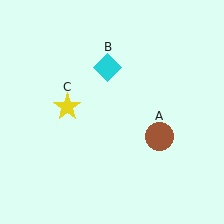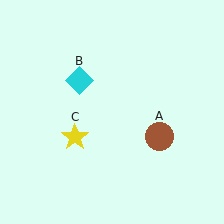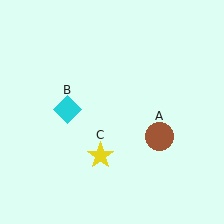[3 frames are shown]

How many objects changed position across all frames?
2 objects changed position: cyan diamond (object B), yellow star (object C).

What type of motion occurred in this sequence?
The cyan diamond (object B), yellow star (object C) rotated counterclockwise around the center of the scene.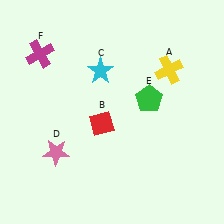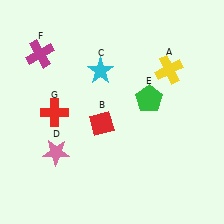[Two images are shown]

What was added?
A red cross (G) was added in Image 2.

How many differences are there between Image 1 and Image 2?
There is 1 difference between the two images.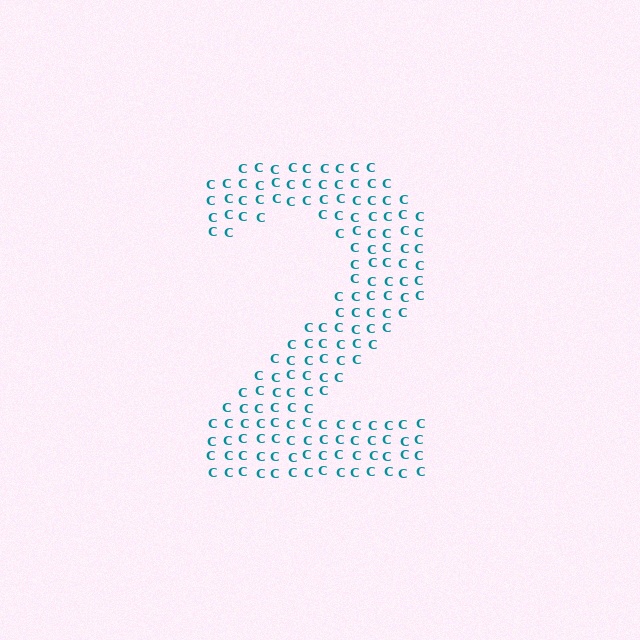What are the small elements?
The small elements are letter C's.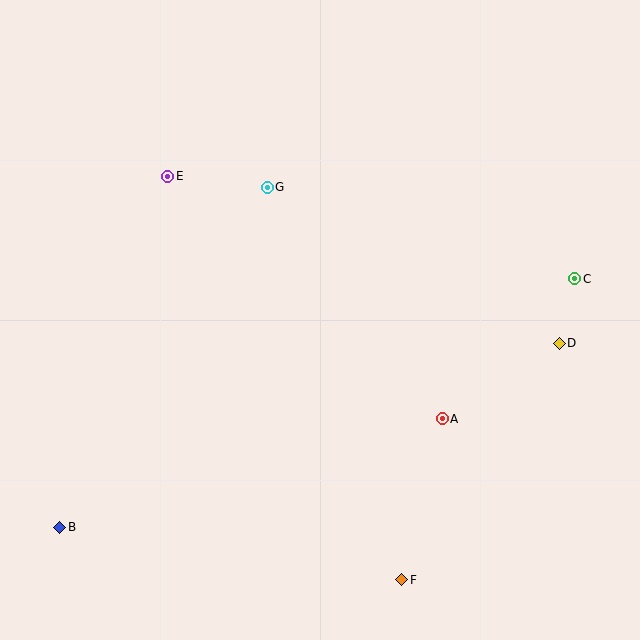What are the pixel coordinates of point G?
Point G is at (267, 187).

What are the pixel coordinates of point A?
Point A is at (442, 419).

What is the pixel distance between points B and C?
The distance between B and C is 572 pixels.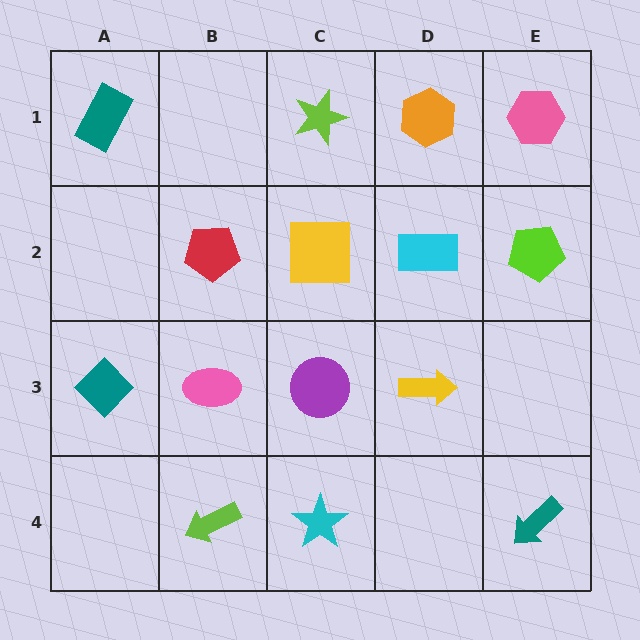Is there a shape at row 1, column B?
No, that cell is empty.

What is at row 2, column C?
A yellow square.